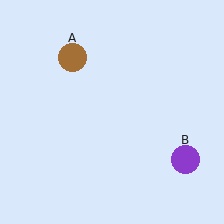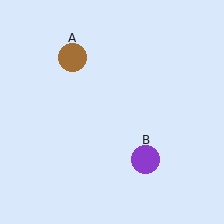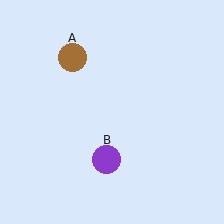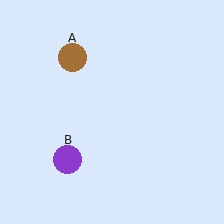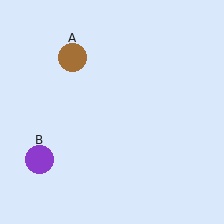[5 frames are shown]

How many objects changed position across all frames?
1 object changed position: purple circle (object B).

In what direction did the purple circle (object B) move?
The purple circle (object B) moved left.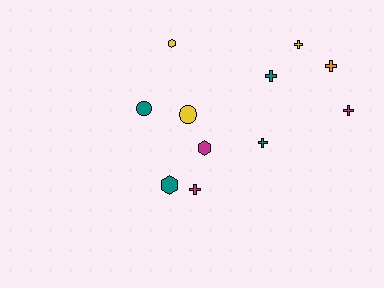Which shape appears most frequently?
Cross, with 6 objects.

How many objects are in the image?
There are 11 objects.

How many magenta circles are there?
There are no magenta circles.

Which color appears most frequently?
Teal, with 4 objects.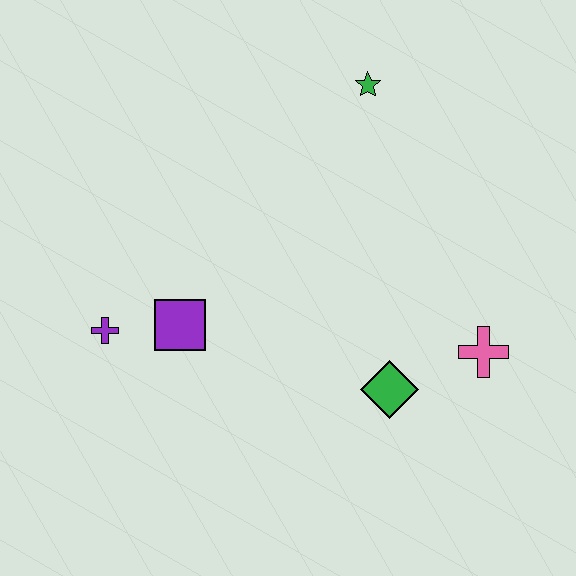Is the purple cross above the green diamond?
Yes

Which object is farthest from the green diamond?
The green star is farthest from the green diamond.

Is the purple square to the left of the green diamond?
Yes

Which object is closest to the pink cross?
The green diamond is closest to the pink cross.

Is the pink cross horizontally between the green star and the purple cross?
No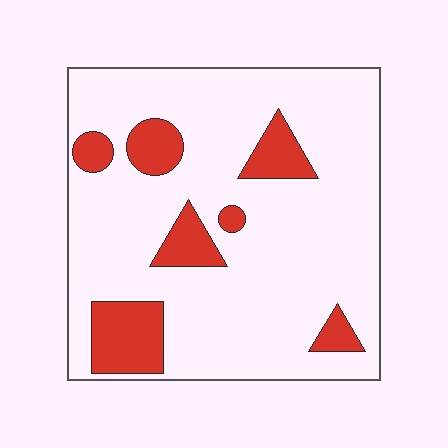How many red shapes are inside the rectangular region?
7.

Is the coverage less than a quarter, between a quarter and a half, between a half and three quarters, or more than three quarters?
Less than a quarter.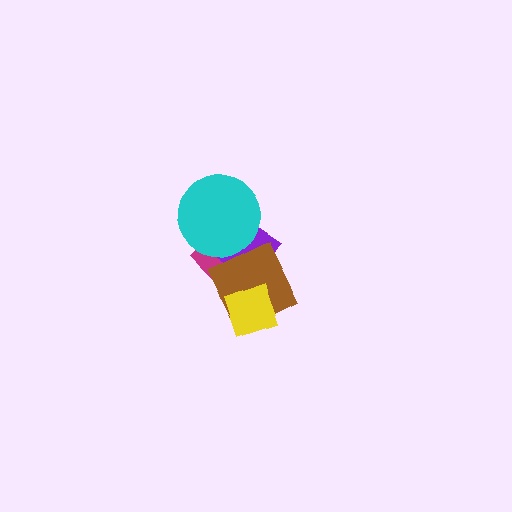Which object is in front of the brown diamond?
The yellow diamond is in front of the brown diamond.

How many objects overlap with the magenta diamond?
3 objects overlap with the magenta diamond.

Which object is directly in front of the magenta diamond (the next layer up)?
The purple diamond is directly in front of the magenta diamond.